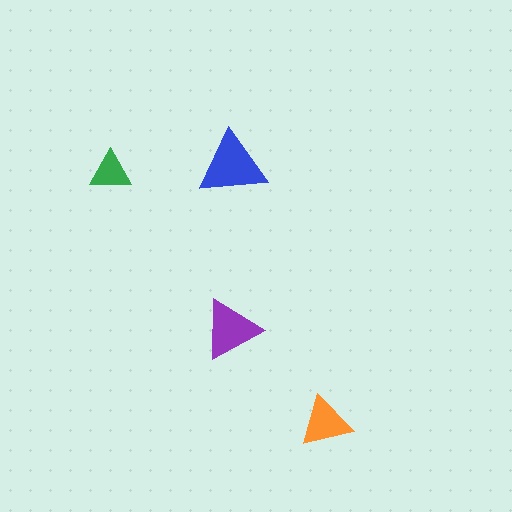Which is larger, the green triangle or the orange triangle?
The orange one.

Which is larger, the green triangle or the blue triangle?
The blue one.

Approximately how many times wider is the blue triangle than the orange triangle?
About 1.5 times wider.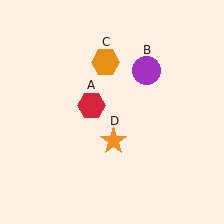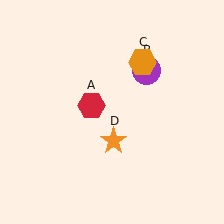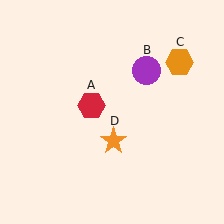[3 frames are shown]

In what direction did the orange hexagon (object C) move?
The orange hexagon (object C) moved right.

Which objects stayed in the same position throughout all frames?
Red hexagon (object A) and purple circle (object B) and orange star (object D) remained stationary.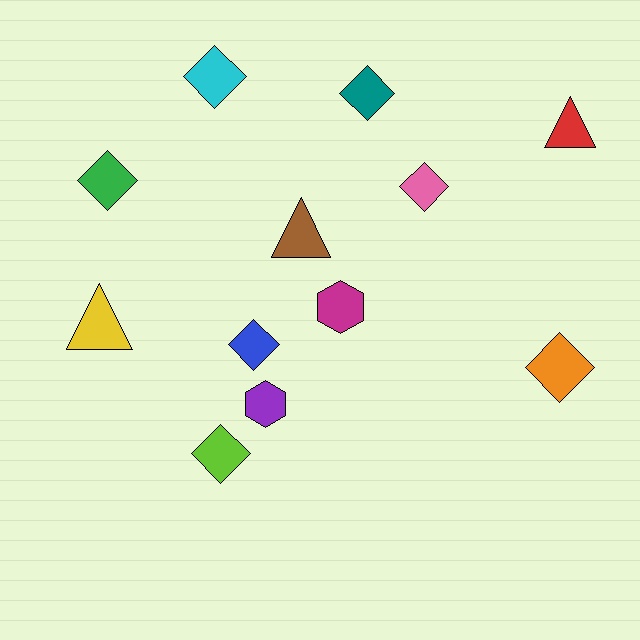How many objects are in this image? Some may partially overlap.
There are 12 objects.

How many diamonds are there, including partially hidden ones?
There are 7 diamonds.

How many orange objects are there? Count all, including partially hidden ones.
There is 1 orange object.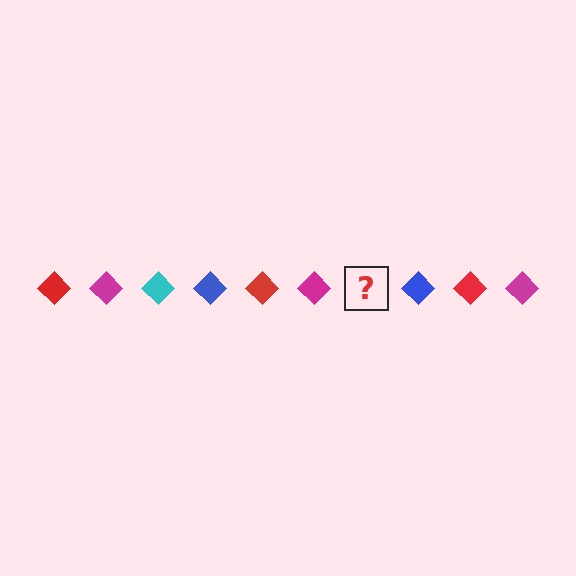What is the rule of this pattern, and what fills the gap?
The rule is that the pattern cycles through red, magenta, cyan, blue diamonds. The gap should be filled with a cyan diamond.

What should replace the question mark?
The question mark should be replaced with a cyan diamond.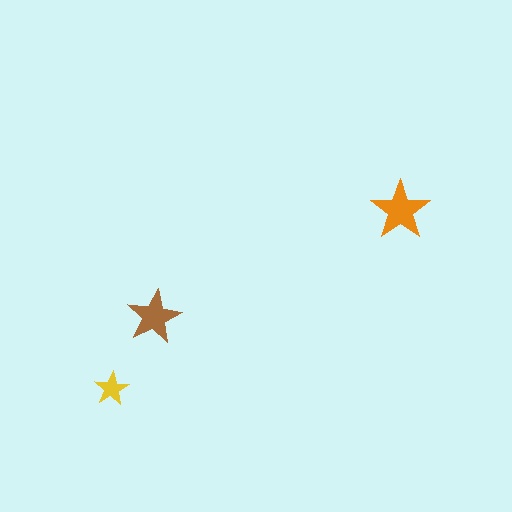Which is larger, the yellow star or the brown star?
The brown one.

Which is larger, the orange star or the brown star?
The orange one.